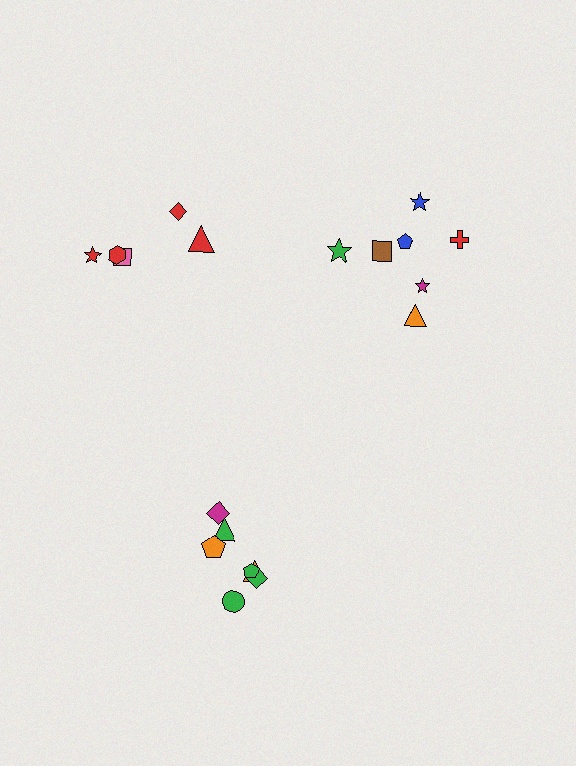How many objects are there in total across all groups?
There are 19 objects.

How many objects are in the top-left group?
There are 5 objects.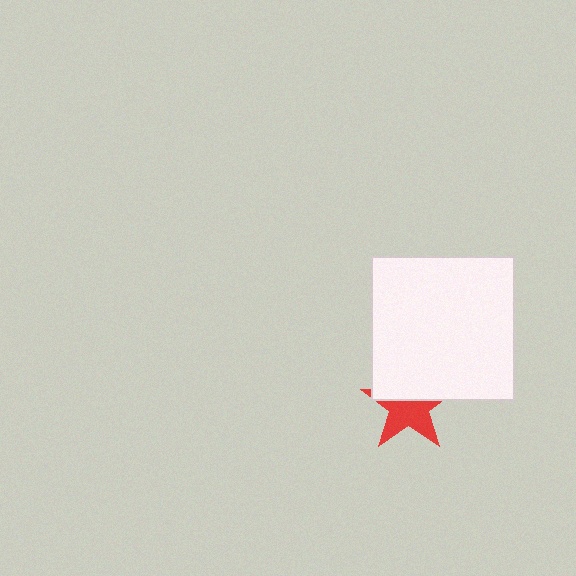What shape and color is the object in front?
The object in front is a white square.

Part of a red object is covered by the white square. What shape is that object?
It is a star.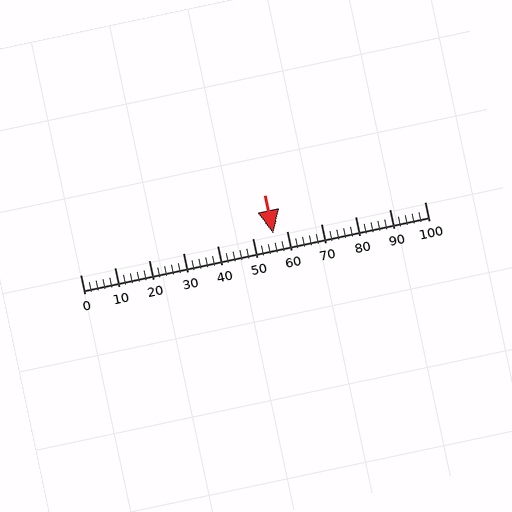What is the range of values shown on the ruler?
The ruler shows values from 0 to 100.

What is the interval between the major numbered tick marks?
The major tick marks are spaced 10 units apart.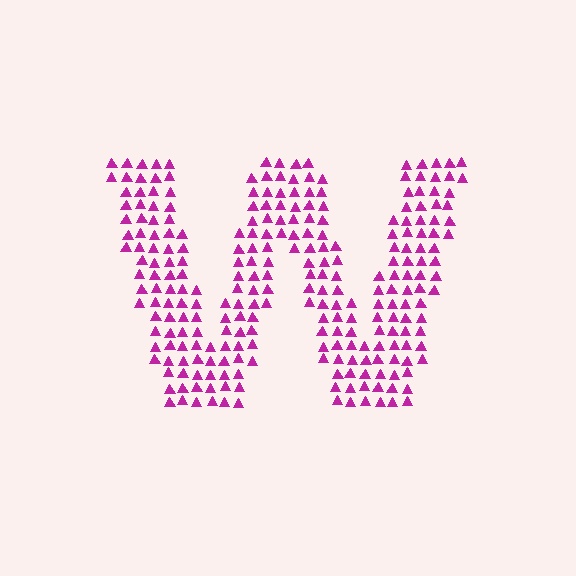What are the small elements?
The small elements are triangles.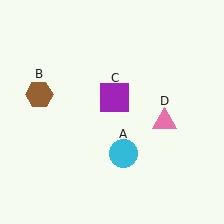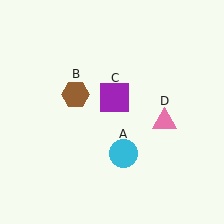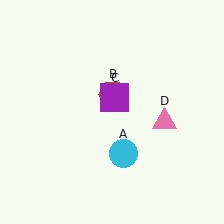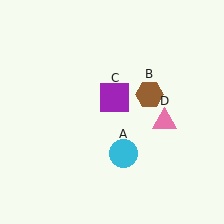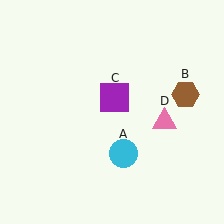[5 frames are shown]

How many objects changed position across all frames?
1 object changed position: brown hexagon (object B).